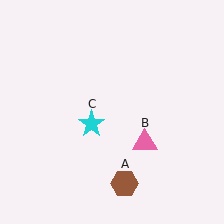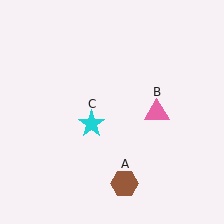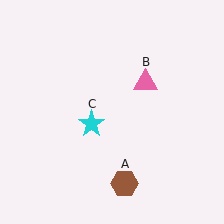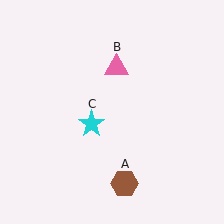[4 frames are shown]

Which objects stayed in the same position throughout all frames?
Brown hexagon (object A) and cyan star (object C) remained stationary.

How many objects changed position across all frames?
1 object changed position: pink triangle (object B).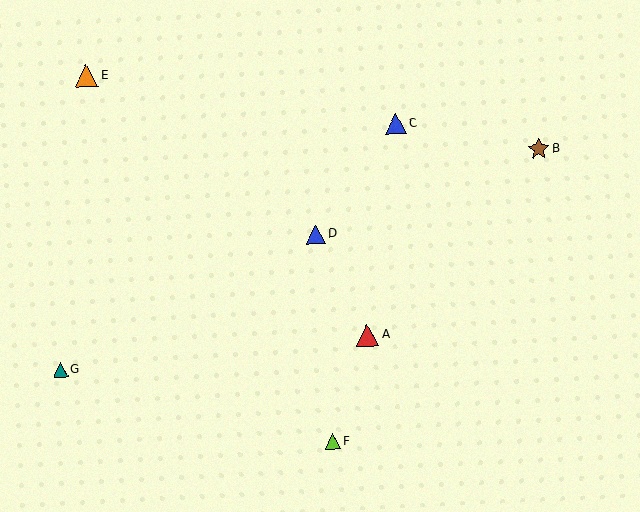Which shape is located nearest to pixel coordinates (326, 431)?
The lime triangle (labeled F) at (333, 441) is nearest to that location.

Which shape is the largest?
The orange triangle (labeled E) is the largest.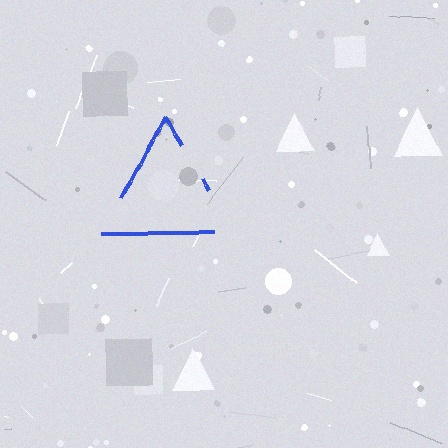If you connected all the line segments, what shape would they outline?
They would outline a triangle.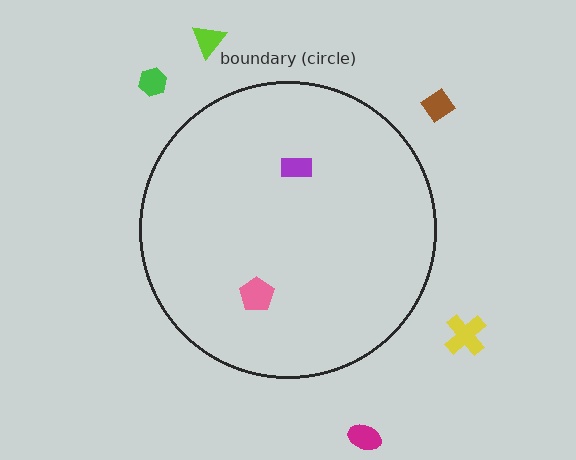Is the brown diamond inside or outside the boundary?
Outside.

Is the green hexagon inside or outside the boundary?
Outside.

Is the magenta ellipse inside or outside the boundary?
Outside.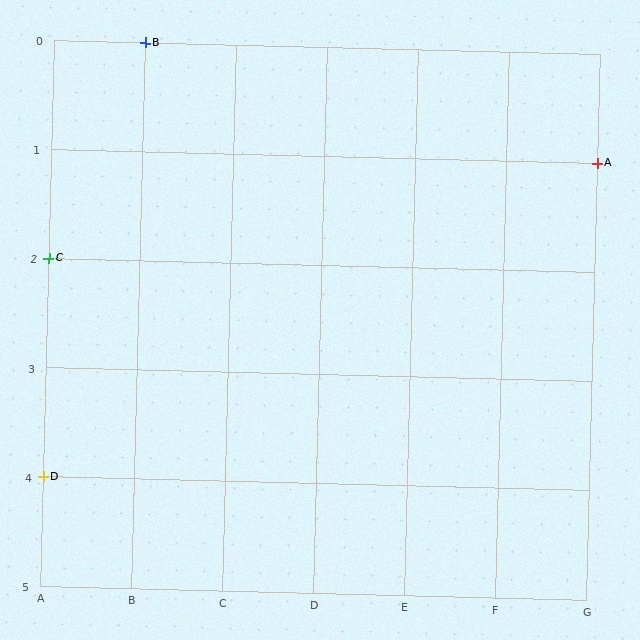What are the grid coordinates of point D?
Point D is at grid coordinates (A, 4).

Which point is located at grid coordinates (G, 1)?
Point A is at (G, 1).